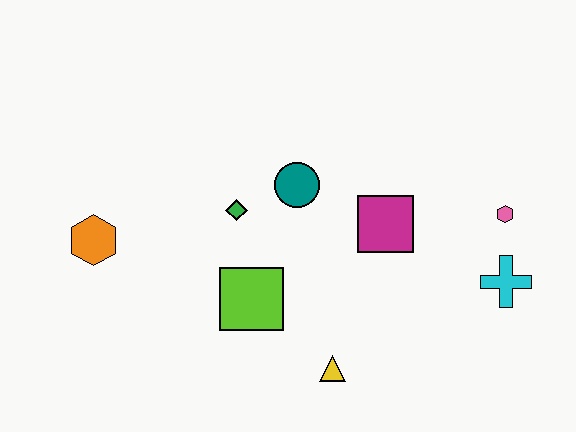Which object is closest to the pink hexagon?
The cyan cross is closest to the pink hexagon.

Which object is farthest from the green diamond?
The cyan cross is farthest from the green diamond.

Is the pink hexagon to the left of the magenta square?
No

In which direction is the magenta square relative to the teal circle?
The magenta square is to the right of the teal circle.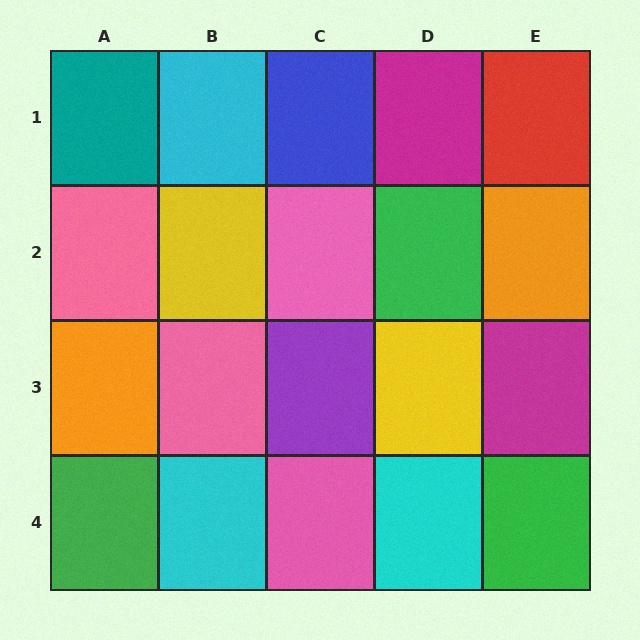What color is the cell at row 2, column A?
Pink.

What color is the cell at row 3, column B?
Pink.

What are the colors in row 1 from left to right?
Teal, cyan, blue, magenta, red.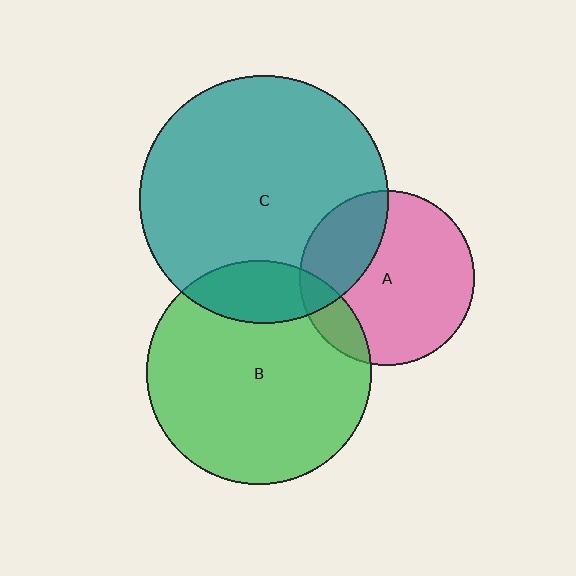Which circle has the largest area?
Circle C (teal).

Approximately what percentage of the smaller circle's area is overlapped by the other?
Approximately 20%.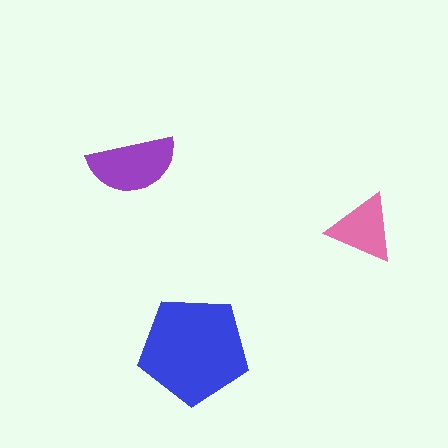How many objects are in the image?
There are 3 objects in the image.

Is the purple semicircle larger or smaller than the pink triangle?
Larger.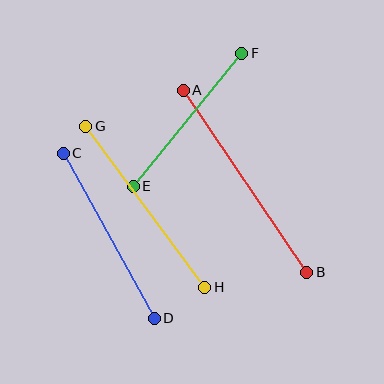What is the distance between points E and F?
The distance is approximately 171 pixels.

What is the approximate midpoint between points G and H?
The midpoint is at approximately (145, 207) pixels.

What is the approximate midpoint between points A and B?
The midpoint is at approximately (245, 181) pixels.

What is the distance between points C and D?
The distance is approximately 189 pixels.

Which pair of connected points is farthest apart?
Points A and B are farthest apart.